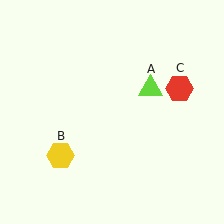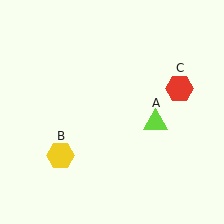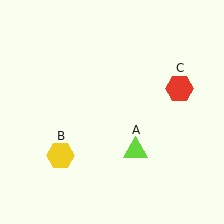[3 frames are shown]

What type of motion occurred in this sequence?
The lime triangle (object A) rotated clockwise around the center of the scene.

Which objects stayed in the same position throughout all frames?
Yellow hexagon (object B) and red hexagon (object C) remained stationary.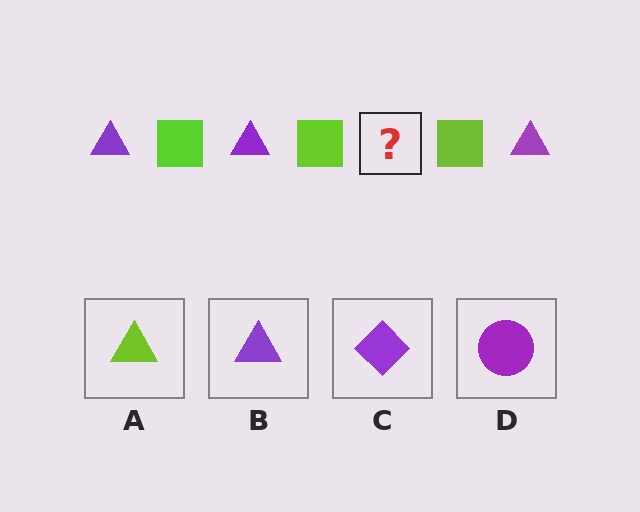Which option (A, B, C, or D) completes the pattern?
B.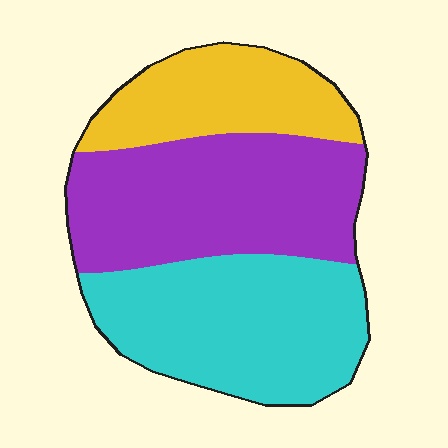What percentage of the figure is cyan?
Cyan takes up about three eighths (3/8) of the figure.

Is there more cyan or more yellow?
Cyan.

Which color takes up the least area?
Yellow, at roughly 20%.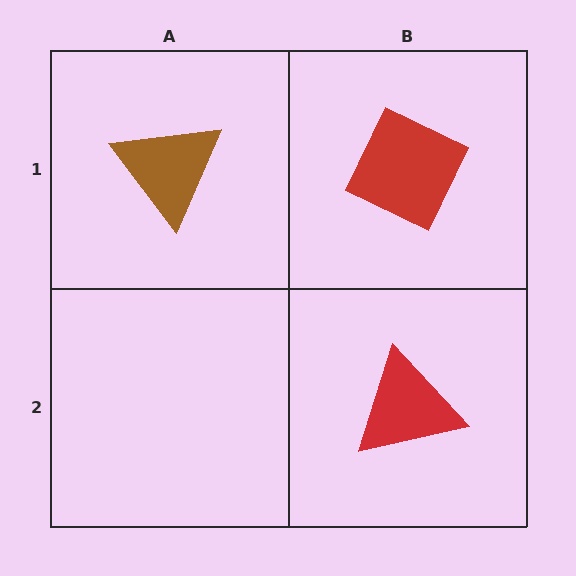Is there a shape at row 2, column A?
No, that cell is empty.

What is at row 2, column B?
A red triangle.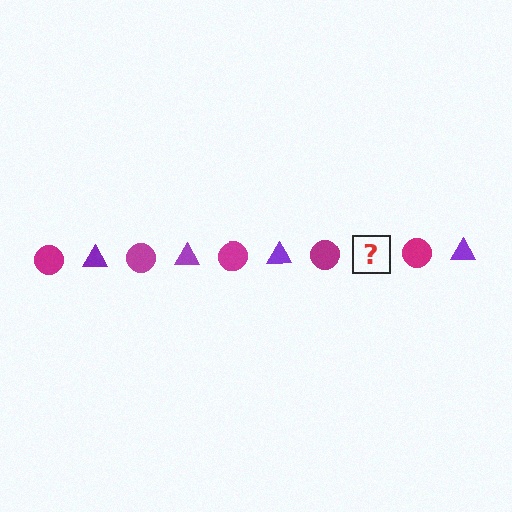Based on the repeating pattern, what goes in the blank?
The blank should be a purple triangle.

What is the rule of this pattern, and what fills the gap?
The rule is that the pattern alternates between magenta circle and purple triangle. The gap should be filled with a purple triangle.